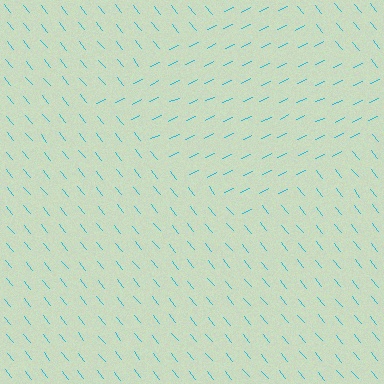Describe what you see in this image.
The image is filled with small cyan line segments. A diamond region in the image has lines oriented differently from the surrounding lines, creating a visible texture boundary.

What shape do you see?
I see a diamond.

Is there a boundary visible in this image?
Yes, there is a texture boundary formed by a change in line orientation.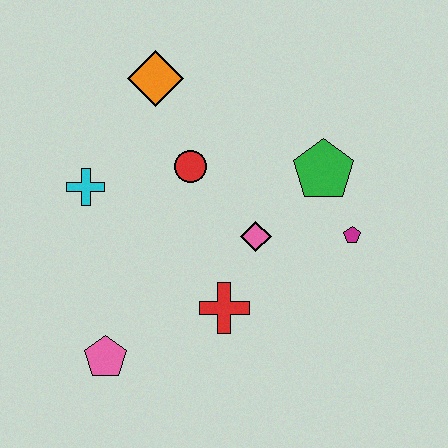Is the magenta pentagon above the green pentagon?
No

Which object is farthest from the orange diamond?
The pink pentagon is farthest from the orange diamond.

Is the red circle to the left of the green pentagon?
Yes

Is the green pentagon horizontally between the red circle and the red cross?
No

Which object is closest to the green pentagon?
The magenta pentagon is closest to the green pentagon.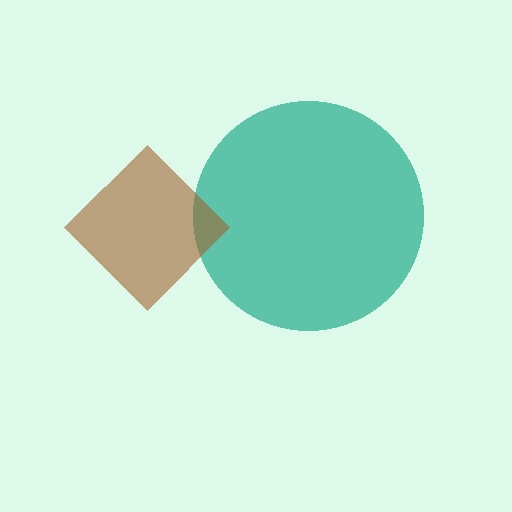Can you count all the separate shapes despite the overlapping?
Yes, there are 2 separate shapes.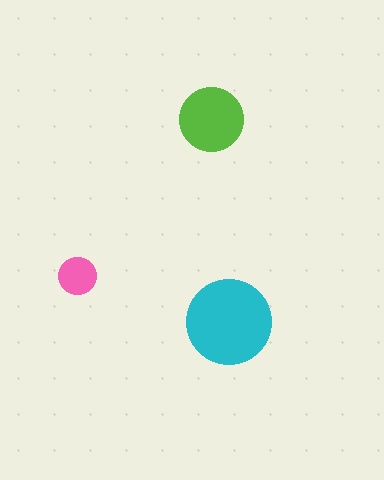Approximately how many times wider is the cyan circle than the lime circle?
About 1.5 times wider.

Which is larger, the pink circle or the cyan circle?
The cyan one.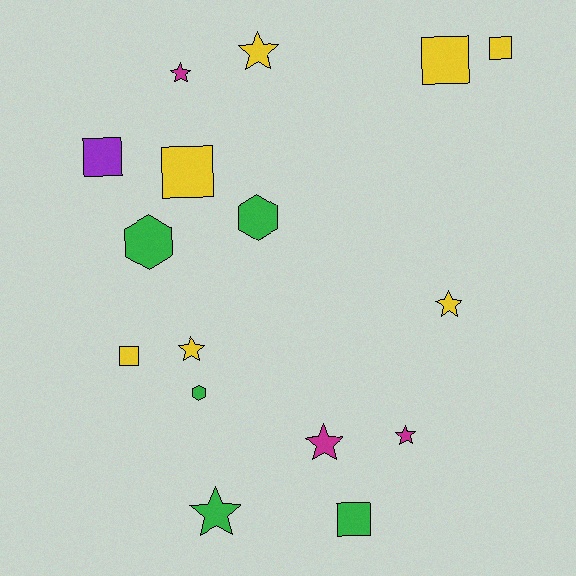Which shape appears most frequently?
Star, with 7 objects.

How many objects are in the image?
There are 16 objects.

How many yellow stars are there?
There are 3 yellow stars.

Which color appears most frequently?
Yellow, with 7 objects.